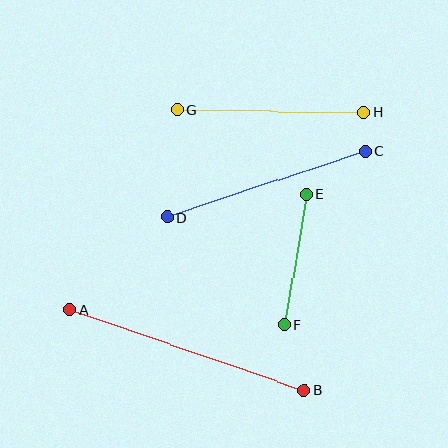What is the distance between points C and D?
The distance is approximately 208 pixels.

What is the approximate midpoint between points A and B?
The midpoint is at approximately (187, 350) pixels.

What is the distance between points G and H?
The distance is approximately 187 pixels.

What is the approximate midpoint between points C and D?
The midpoint is at approximately (266, 184) pixels.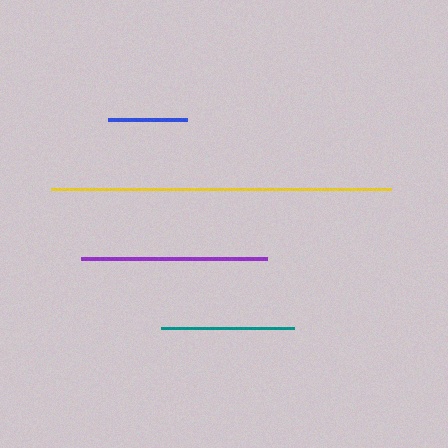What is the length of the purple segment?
The purple segment is approximately 186 pixels long.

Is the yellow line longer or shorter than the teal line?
The yellow line is longer than the teal line.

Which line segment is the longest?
The yellow line is the longest at approximately 340 pixels.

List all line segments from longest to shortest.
From longest to shortest: yellow, purple, teal, blue.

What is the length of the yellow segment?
The yellow segment is approximately 340 pixels long.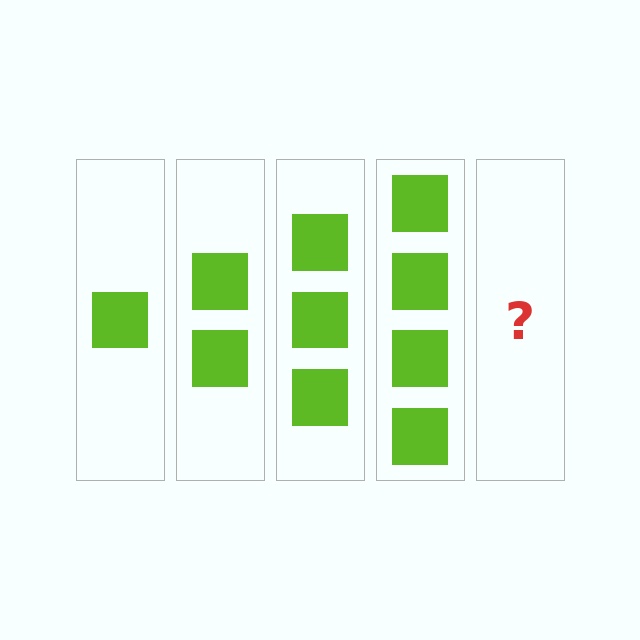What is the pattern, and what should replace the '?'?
The pattern is that each step adds one more square. The '?' should be 5 squares.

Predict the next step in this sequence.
The next step is 5 squares.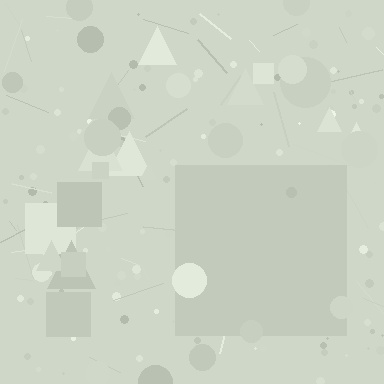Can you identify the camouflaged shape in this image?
The camouflaged shape is a square.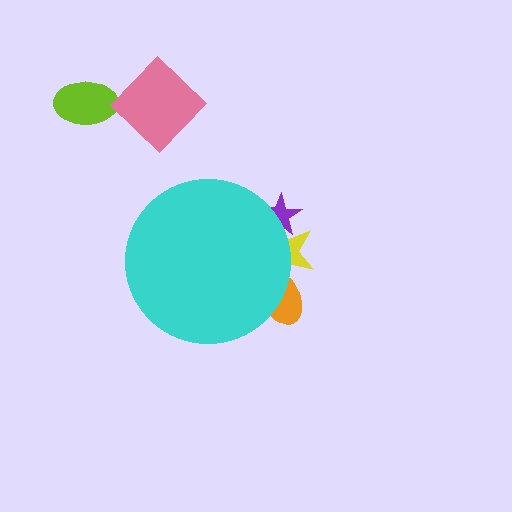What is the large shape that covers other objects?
A cyan circle.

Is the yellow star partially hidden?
Yes, the yellow star is partially hidden behind the cyan circle.